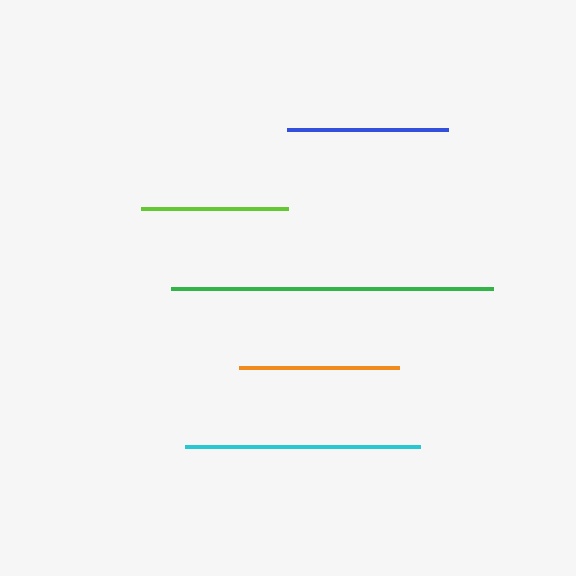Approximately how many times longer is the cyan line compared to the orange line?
The cyan line is approximately 1.5 times the length of the orange line.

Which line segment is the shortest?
The lime line is the shortest at approximately 147 pixels.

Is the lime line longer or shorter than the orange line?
The orange line is longer than the lime line.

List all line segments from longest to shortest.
From longest to shortest: green, cyan, blue, orange, lime.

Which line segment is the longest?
The green line is the longest at approximately 322 pixels.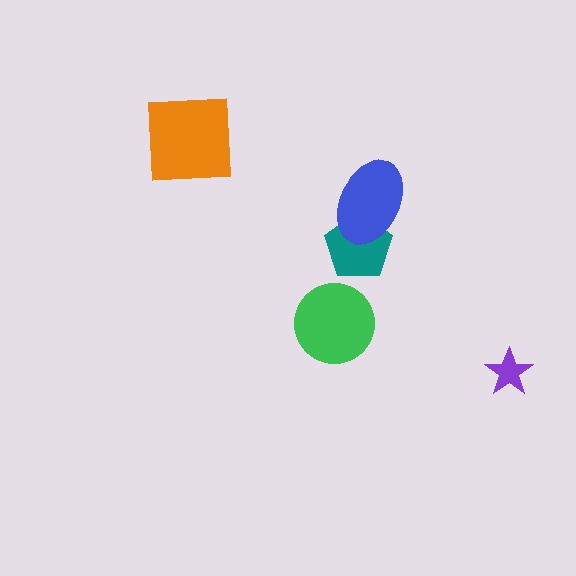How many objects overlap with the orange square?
0 objects overlap with the orange square.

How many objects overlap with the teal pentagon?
1 object overlaps with the teal pentagon.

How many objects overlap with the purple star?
0 objects overlap with the purple star.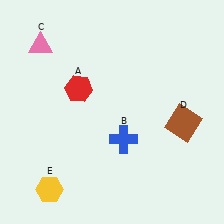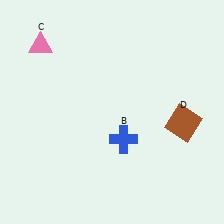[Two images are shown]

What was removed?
The red hexagon (A), the yellow hexagon (E) were removed in Image 2.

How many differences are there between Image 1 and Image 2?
There are 2 differences between the two images.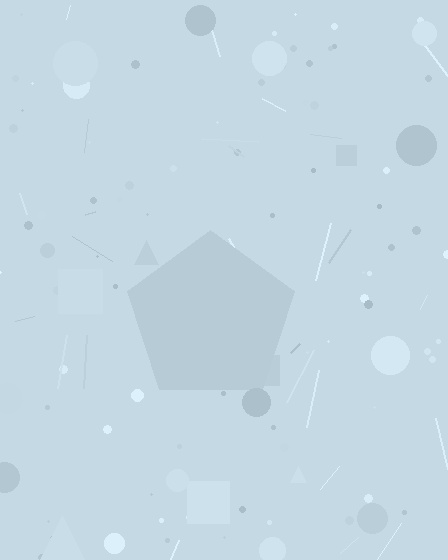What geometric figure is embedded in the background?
A pentagon is embedded in the background.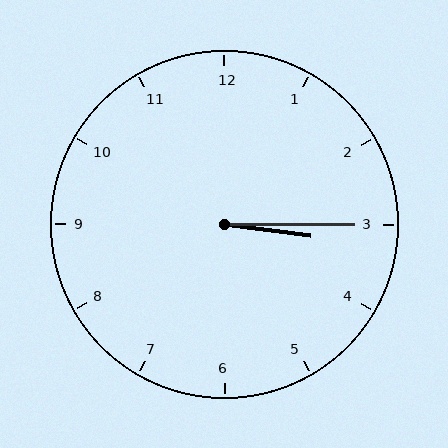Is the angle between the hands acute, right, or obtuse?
It is acute.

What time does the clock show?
3:15.